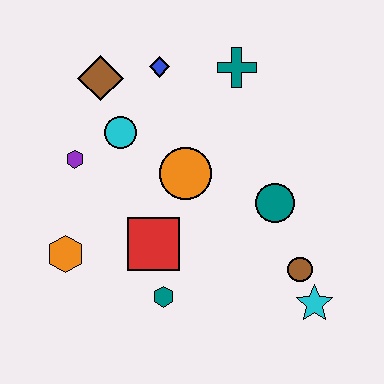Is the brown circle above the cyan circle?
No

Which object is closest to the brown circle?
The cyan star is closest to the brown circle.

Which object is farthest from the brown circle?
The brown diamond is farthest from the brown circle.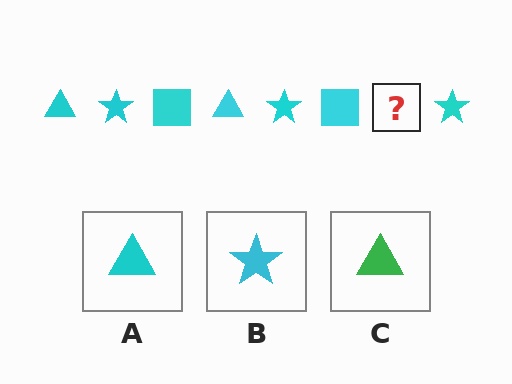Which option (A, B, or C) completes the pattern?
A.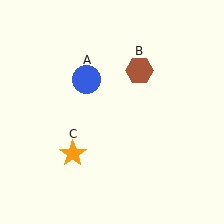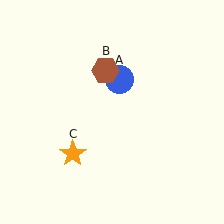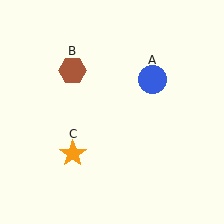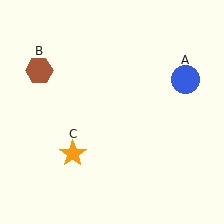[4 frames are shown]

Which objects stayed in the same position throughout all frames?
Orange star (object C) remained stationary.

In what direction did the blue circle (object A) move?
The blue circle (object A) moved right.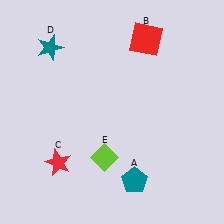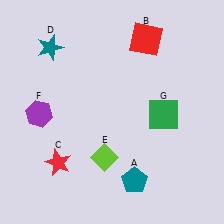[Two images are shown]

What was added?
A purple hexagon (F), a green square (G) were added in Image 2.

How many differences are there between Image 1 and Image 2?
There are 2 differences between the two images.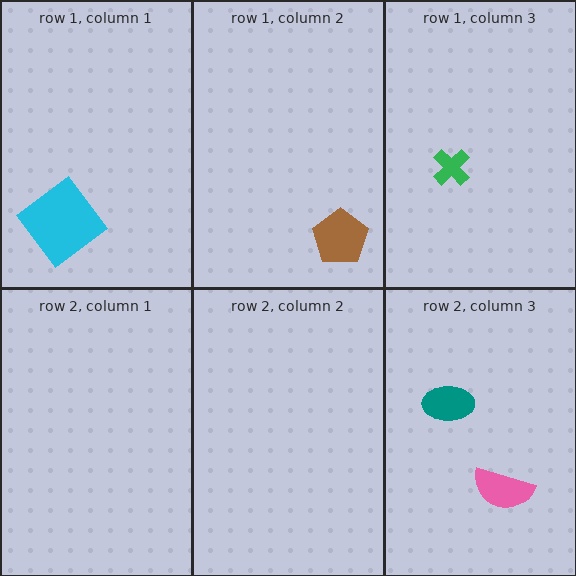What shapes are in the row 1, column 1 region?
The cyan diamond.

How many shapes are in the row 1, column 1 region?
1.